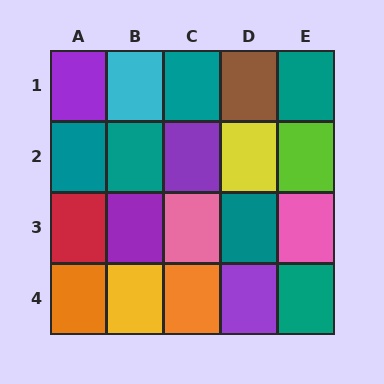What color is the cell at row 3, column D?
Teal.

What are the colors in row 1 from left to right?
Purple, cyan, teal, brown, teal.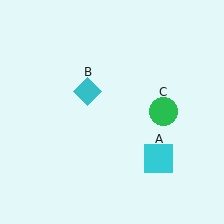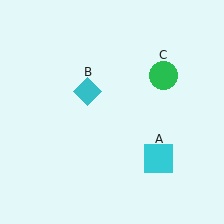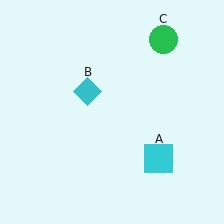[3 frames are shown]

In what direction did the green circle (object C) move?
The green circle (object C) moved up.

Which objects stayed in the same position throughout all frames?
Cyan square (object A) and cyan diamond (object B) remained stationary.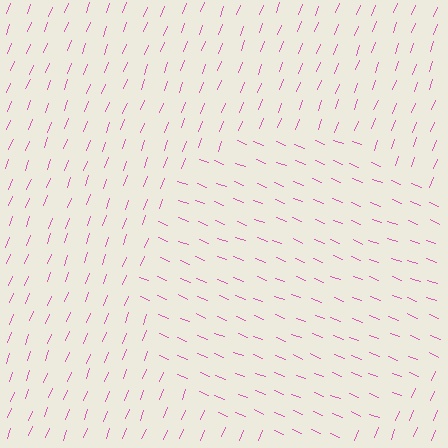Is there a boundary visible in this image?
Yes, there is a texture boundary formed by a change in line orientation.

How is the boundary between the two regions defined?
The boundary is defined purely by a change in line orientation (approximately 90 degrees difference). All lines are the same color and thickness.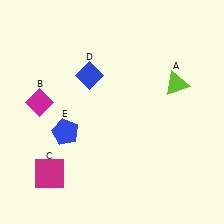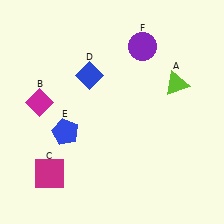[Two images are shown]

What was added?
A purple circle (F) was added in Image 2.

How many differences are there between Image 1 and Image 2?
There is 1 difference between the two images.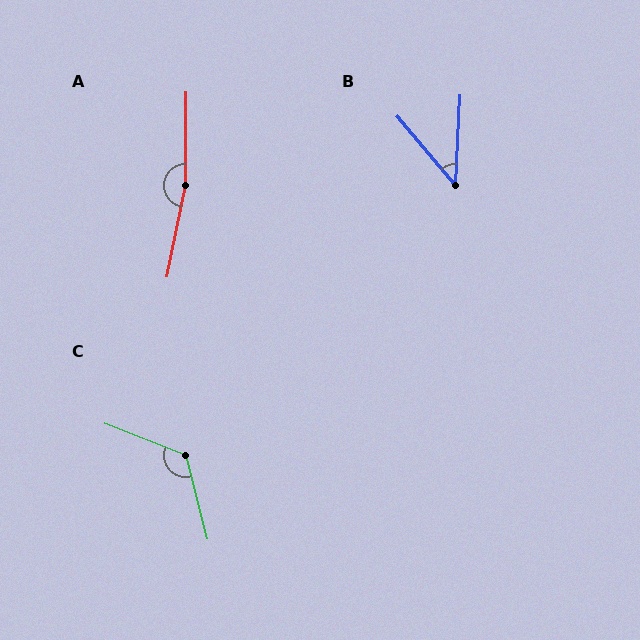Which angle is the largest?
A, at approximately 169 degrees.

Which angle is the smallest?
B, at approximately 43 degrees.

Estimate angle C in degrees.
Approximately 126 degrees.